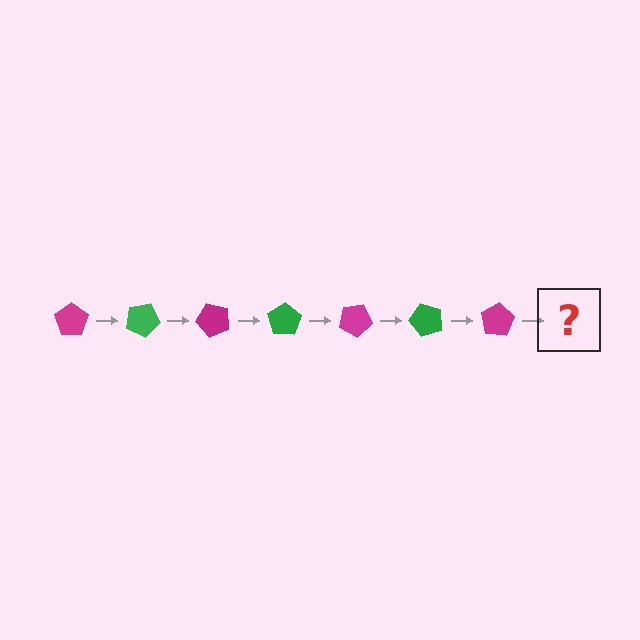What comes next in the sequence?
The next element should be a green pentagon, rotated 175 degrees from the start.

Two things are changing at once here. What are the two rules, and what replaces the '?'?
The two rules are that it rotates 25 degrees each step and the color cycles through magenta and green. The '?' should be a green pentagon, rotated 175 degrees from the start.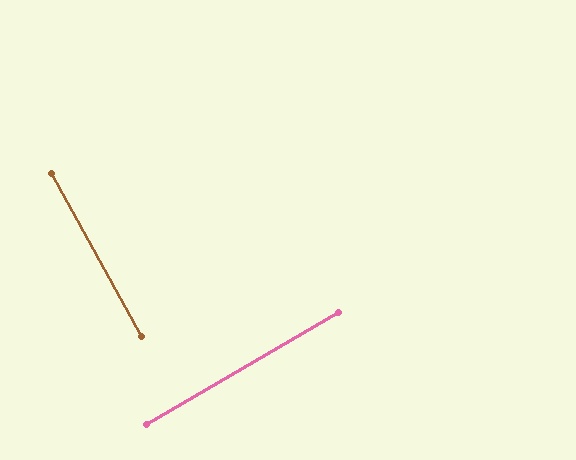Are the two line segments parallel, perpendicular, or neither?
Perpendicular — they meet at approximately 89°.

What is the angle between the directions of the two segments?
Approximately 89 degrees.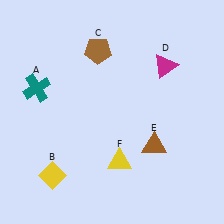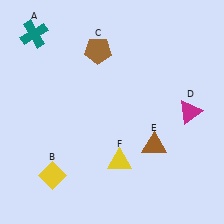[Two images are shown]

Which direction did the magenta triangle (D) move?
The magenta triangle (D) moved down.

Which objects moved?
The objects that moved are: the teal cross (A), the magenta triangle (D).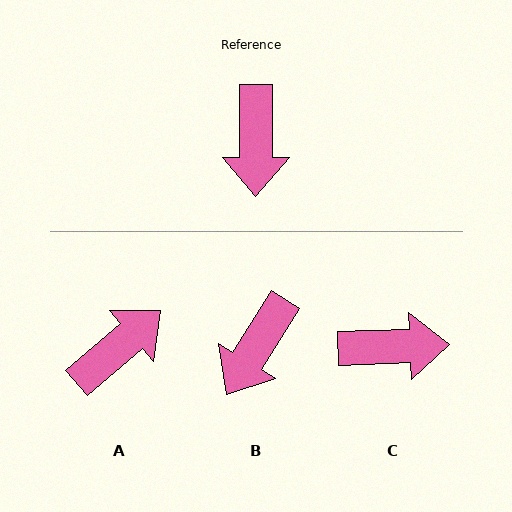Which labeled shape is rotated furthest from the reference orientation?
A, about 131 degrees away.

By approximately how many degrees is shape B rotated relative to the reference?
Approximately 31 degrees clockwise.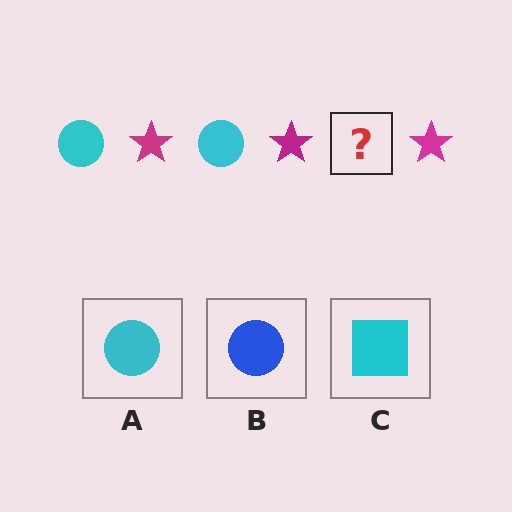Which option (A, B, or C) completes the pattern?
A.